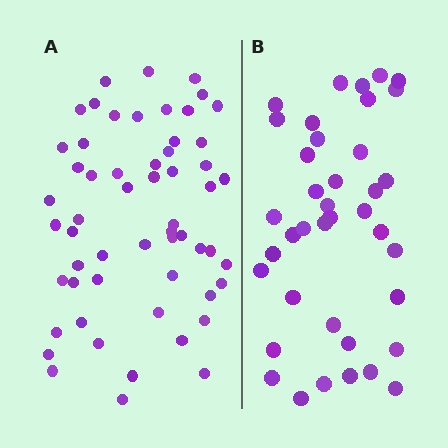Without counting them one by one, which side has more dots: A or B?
Region A (the left region) has more dots.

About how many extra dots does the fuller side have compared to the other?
Region A has approximately 20 more dots than region B.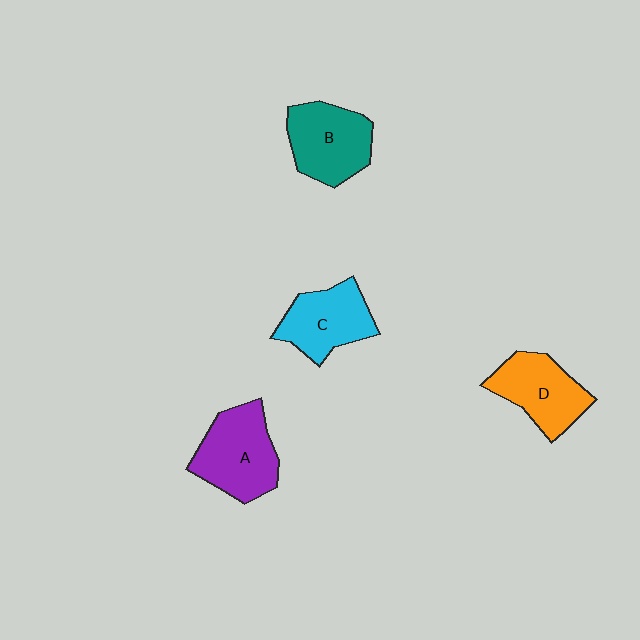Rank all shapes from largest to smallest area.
From largest to smallest: A (purple), B (teal), D (orange), C (cyan).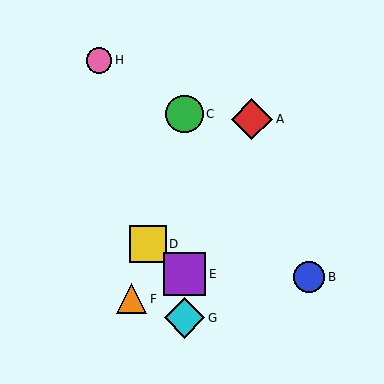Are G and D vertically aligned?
No, G is at x≈185 and D is at x≈148.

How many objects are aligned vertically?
3 objects (C, E, G) are aligned vertically.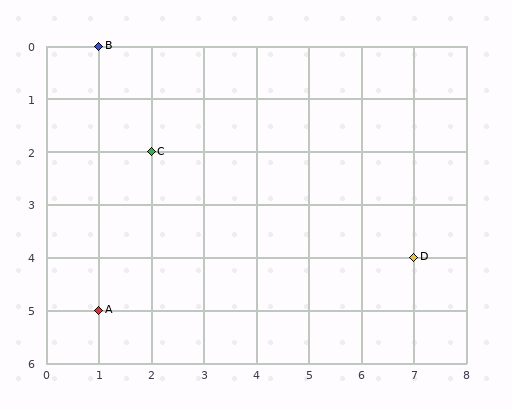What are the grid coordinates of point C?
Point C is at grid coordinates (2, 2).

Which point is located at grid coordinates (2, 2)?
Point C is at (2, 2).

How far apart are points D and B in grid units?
Points D and B are 6 columns and 4 rows apart (about 7.2 grid units diagonally).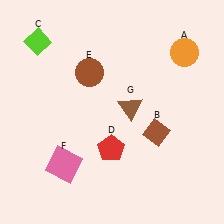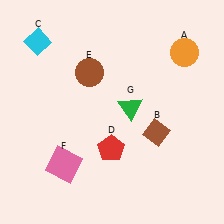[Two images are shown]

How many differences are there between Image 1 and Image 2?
There are 2 differences between the two images.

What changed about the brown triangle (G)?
In Image 1, G is brown. In Image 2, it changed to green.